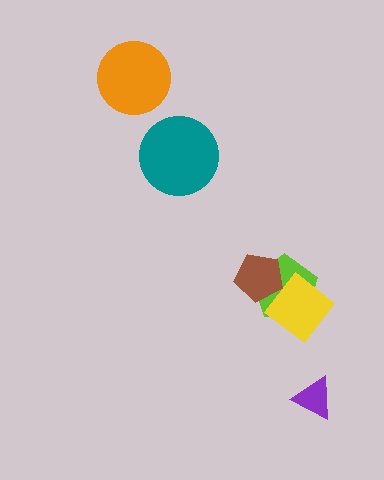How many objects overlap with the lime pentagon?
2 objects overlap with the lime pentagon.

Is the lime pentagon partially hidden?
Yes, it is partially covered by another shape.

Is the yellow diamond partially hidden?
Yes, it is partially covered by another shape.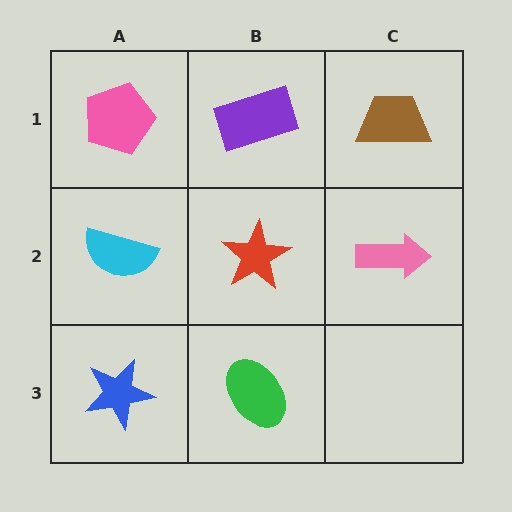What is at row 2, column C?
A pink arrow.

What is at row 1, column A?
A pink pentagon.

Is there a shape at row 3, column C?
No, that cell is empty.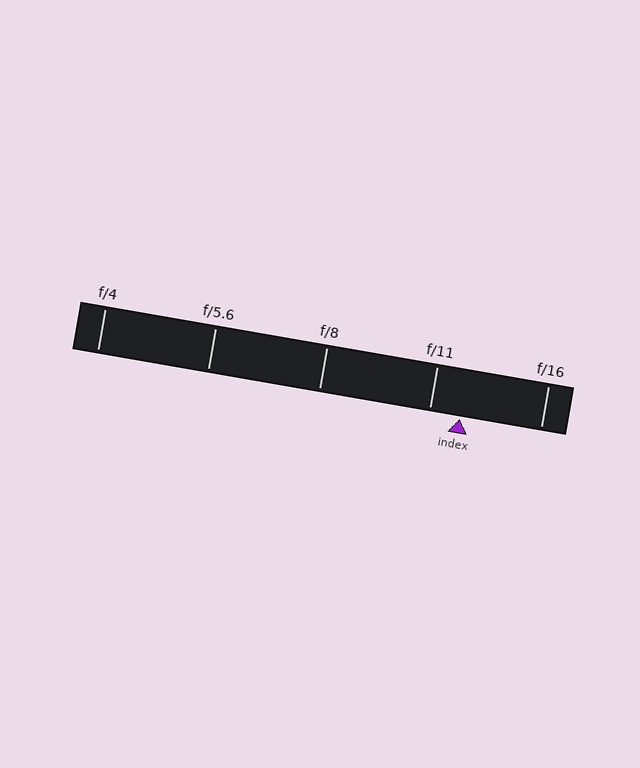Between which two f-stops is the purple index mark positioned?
The index mark is between f/11 and f/16.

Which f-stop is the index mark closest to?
The index mark is closest to f/11.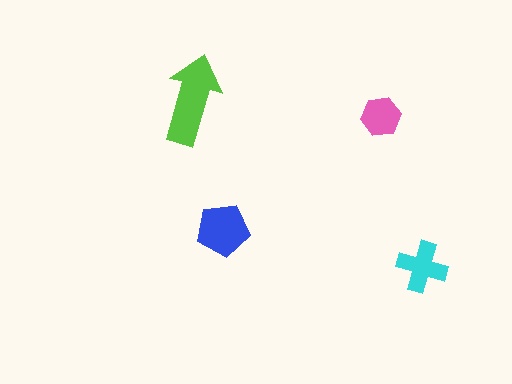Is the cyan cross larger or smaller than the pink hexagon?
Larger.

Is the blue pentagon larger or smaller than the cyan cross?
Larger.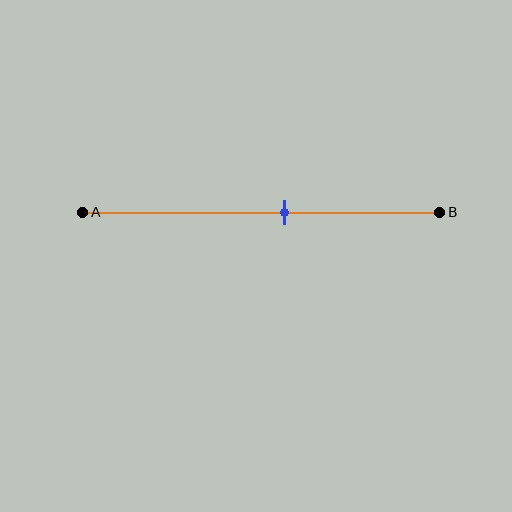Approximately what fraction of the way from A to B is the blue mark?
The blue mark is approximately 55% of the way from A to B.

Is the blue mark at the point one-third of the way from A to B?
No, the mark is at about 55% from A, not at the 33% one-third point.